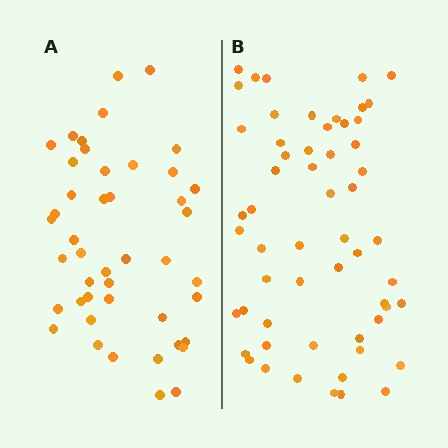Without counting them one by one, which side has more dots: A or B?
Region B (the right region) has more dots.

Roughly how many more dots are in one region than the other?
Region B has roughly 12 or so more dots than region A.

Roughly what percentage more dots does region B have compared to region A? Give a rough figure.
About 25% more.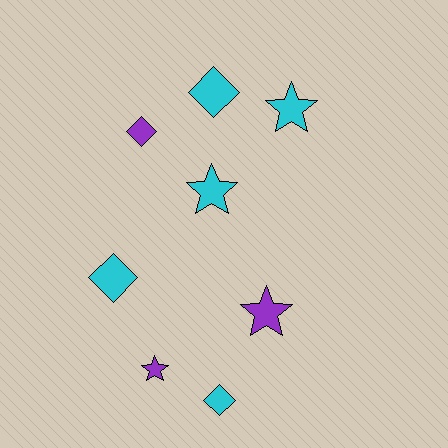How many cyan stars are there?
There are 2 cyan stars.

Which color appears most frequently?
Cyan, with 5 objects.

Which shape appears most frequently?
Star, with 4 objects.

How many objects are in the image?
There are 8 objects.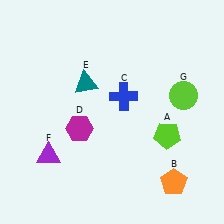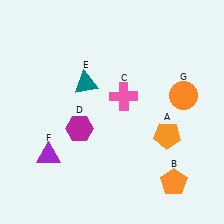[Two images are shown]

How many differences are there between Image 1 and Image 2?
There are 3 differences between the two images.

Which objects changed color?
A changed from lime to orange. C changed from blue to pink. G changed from lime to orange.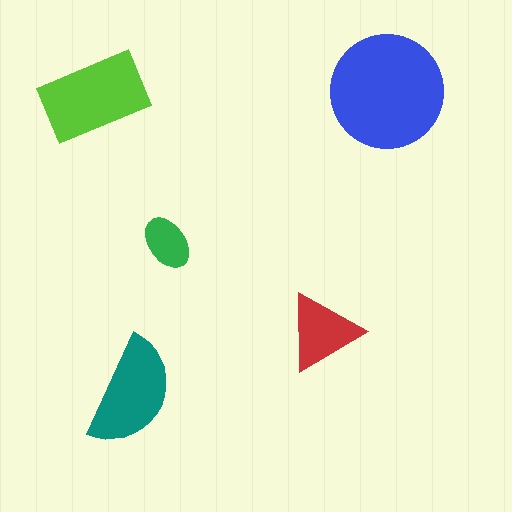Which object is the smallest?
The green ellipse.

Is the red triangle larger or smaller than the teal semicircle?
Smaller.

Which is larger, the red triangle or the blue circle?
The blue circle.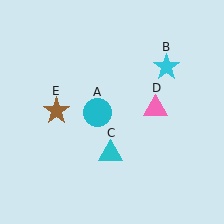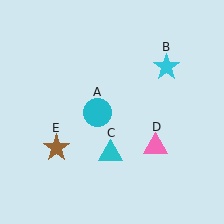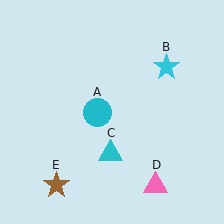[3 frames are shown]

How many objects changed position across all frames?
2 objects changed position: pink triangle (object D), brown star (object E).